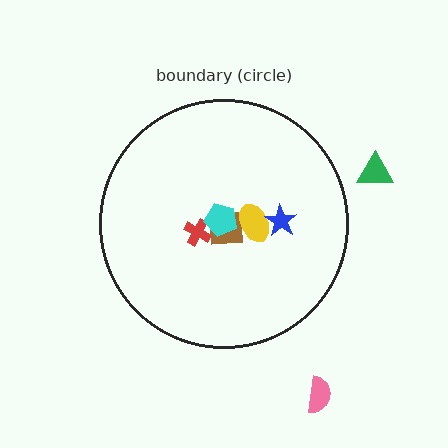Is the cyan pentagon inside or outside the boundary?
Inside.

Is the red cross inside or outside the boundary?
Inside.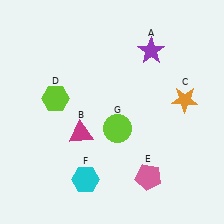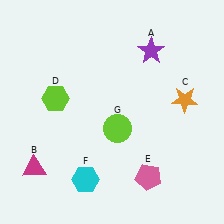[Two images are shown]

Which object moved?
The magenta triangle (B) moved left.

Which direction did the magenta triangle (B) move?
The magenta triangle (B) moved left.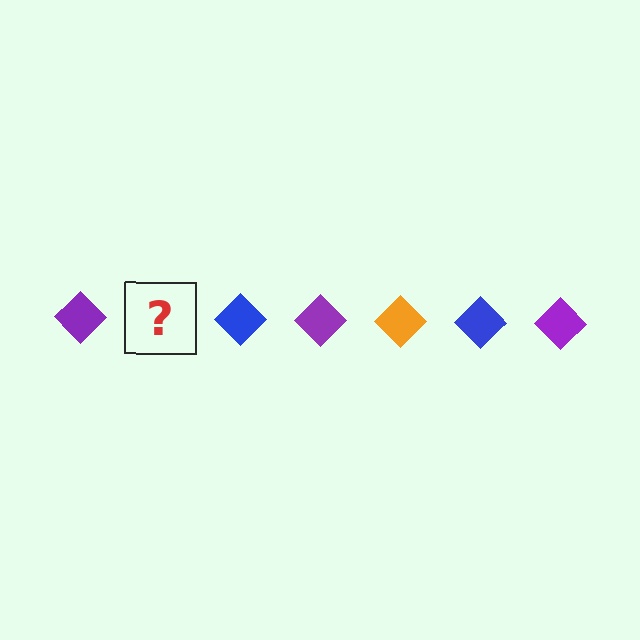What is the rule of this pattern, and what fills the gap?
The rule is that the pattern cycles through purple, orange, blue diamonds. The gap should be filled with an orange diamond.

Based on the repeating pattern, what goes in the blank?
The blank should be an orange diamond.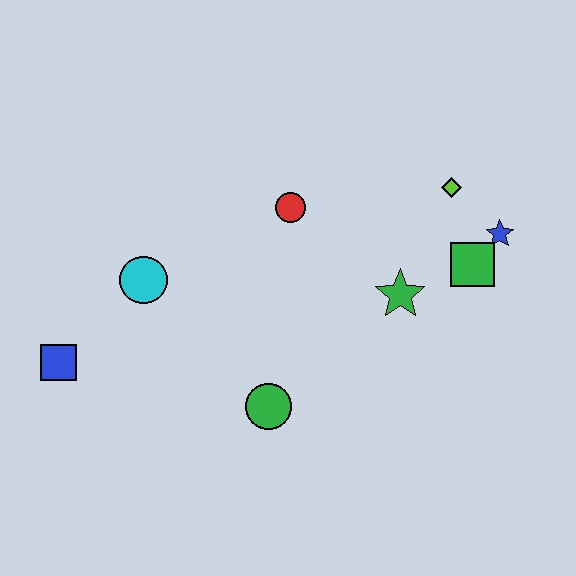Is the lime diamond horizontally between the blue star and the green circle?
Yes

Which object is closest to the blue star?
The green square is closest to the blue star.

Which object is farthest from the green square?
The blue square is farthest from the green square.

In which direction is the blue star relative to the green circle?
The blue star is to the right of the green circle.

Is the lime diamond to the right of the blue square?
Yes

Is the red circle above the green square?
Yes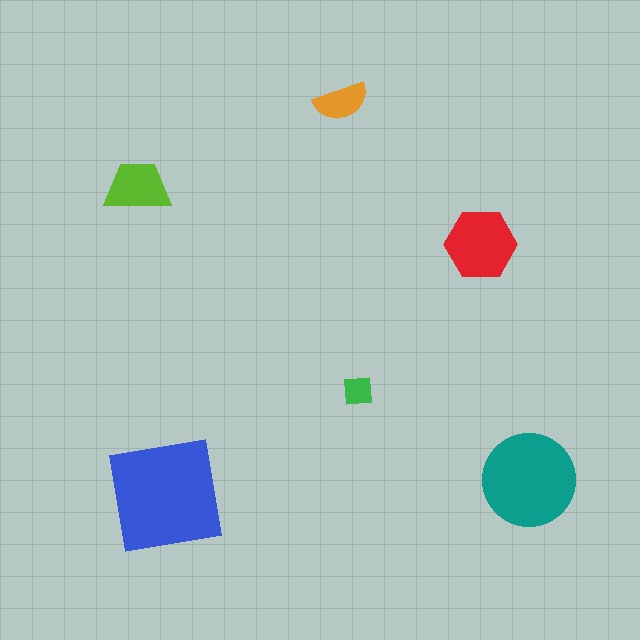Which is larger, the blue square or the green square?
The blue square.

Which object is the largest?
The blue square.